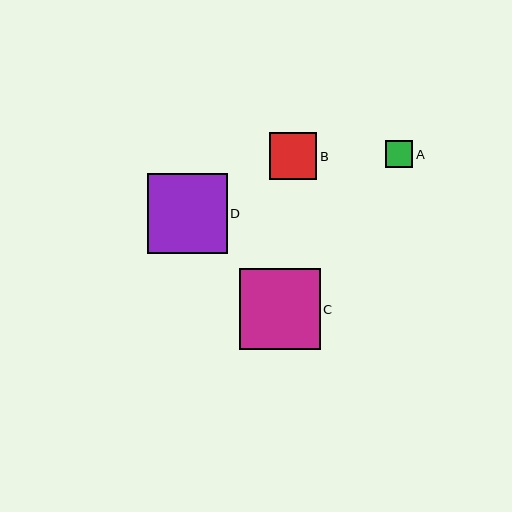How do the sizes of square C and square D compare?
Square C and square D are approximately the same size.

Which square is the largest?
Square C is the largest with a size of approximately 81 pixels.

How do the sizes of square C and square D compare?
Square C and square D are approximately the same size.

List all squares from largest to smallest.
From largest to smallest: C, D, B, A.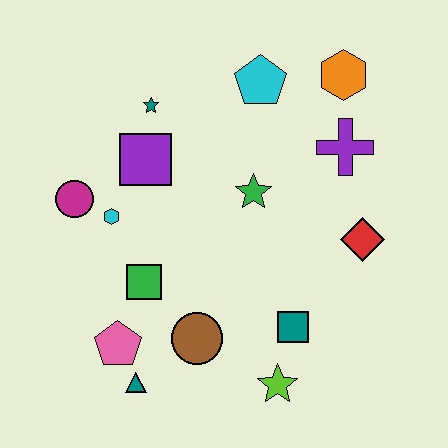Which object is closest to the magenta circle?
The cyan hexagon is closest to the magenta circle.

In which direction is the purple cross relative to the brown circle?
The purple cross is above the brown circle.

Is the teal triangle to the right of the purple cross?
No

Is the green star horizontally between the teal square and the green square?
Yes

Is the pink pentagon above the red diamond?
No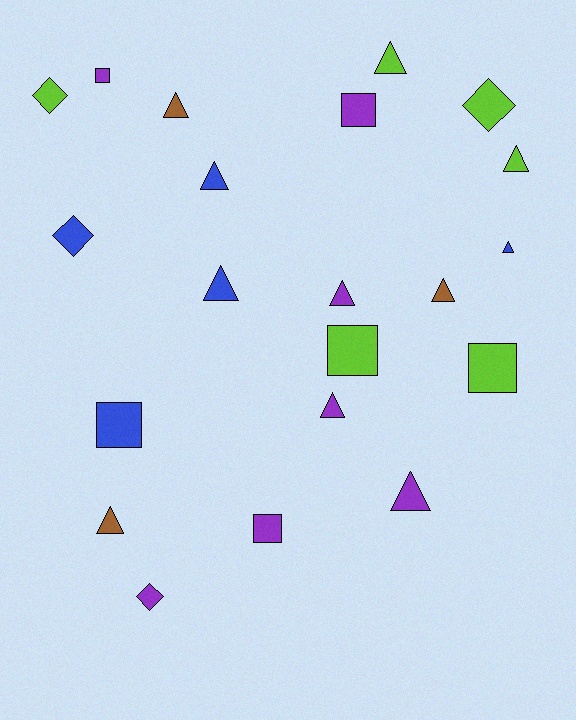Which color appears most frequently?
Purple, with 7 objects.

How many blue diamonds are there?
There is 1 blue diamond.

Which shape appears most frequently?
Triangle, with 11 objects.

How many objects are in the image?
There are 21 objects.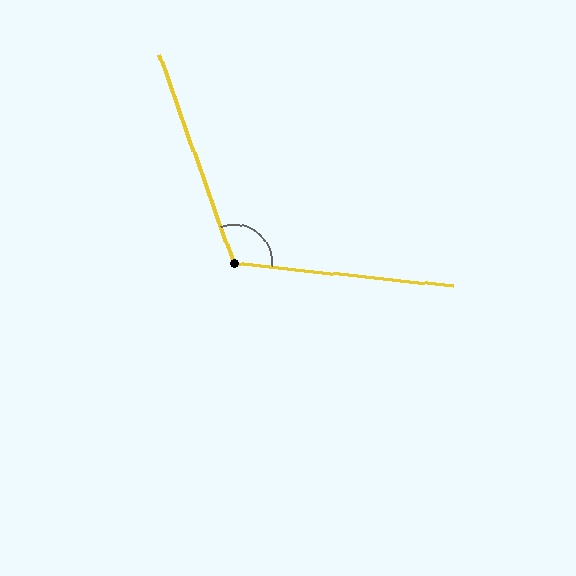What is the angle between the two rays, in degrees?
Approximately 116 degrees.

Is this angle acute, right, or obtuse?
It is obtuse.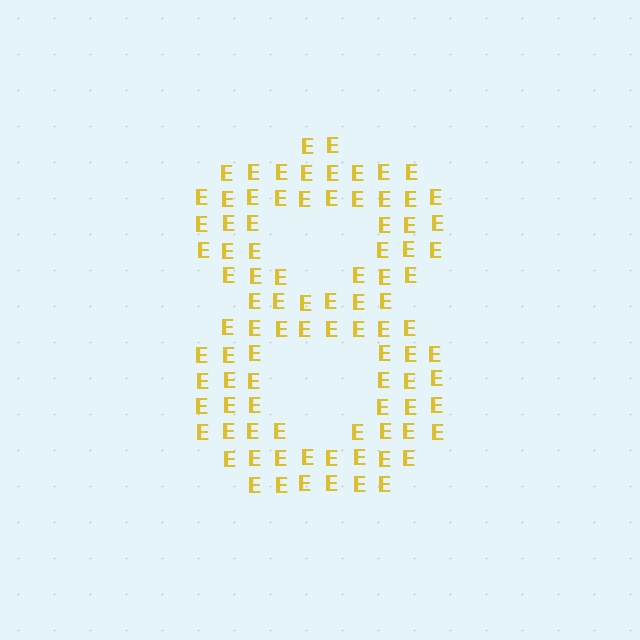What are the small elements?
The small elements are letter E's.